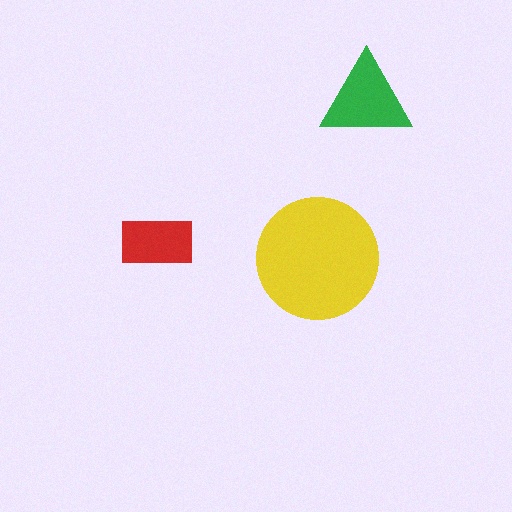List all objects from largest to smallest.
The yellow circle, the green triangle, the red rectangle.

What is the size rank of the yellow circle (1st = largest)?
1st.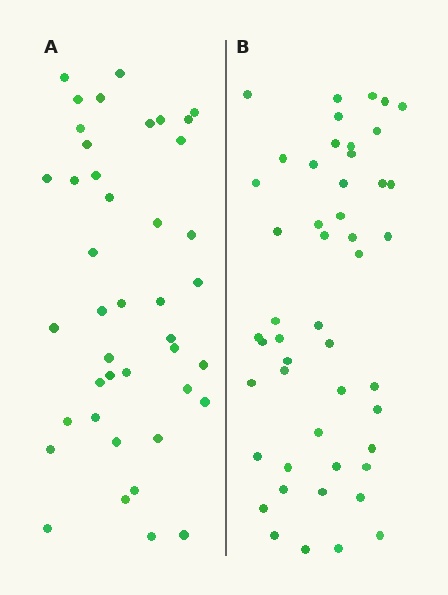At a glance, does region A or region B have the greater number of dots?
Region B (the right region) has more dots.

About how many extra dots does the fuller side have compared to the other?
Region B has roughly 8 or so more dots than region A.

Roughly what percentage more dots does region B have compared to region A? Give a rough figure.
About 15% more.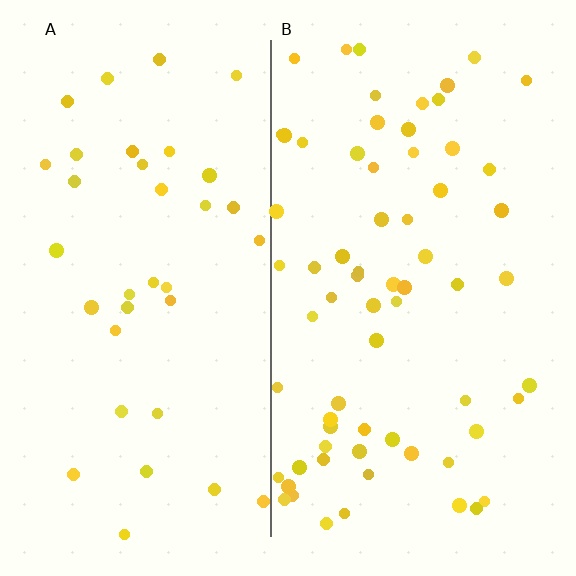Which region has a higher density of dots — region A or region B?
B (the right).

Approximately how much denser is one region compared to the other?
Approximately 1.9× — region B over region A.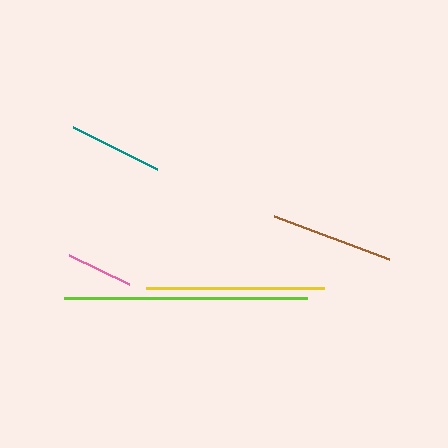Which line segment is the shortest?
The pink line is the shortest at approximately 67 pixels.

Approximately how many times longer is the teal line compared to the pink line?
The teal line is approximately 1.4 times the length of the pink line.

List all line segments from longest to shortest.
From longest to shortest: lime, yellow, brown, teal, pink.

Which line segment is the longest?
The lime line is the longest at approximately 243 pixels.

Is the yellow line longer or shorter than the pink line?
The yellow line is longer than the pink line.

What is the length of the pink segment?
The pink segment is approximately 67 pixels long.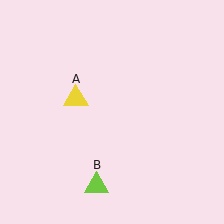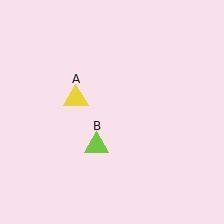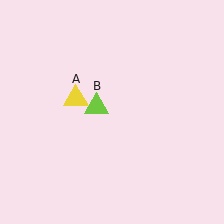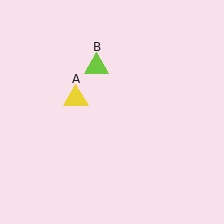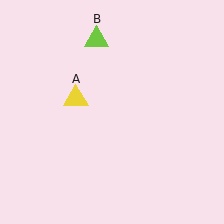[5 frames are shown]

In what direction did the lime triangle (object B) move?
The lime triangle (object B) moved up.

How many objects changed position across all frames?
1 object changed position: lime triangle (object B).